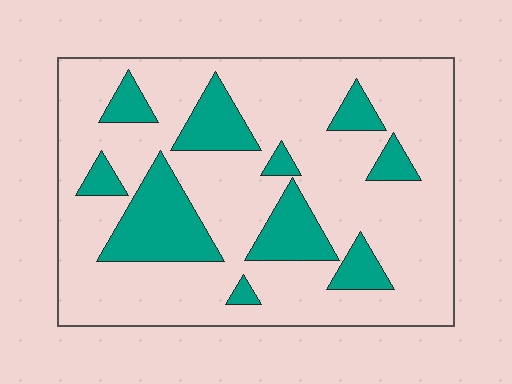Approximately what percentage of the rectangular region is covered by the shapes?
Approximately 25%.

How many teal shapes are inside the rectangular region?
10.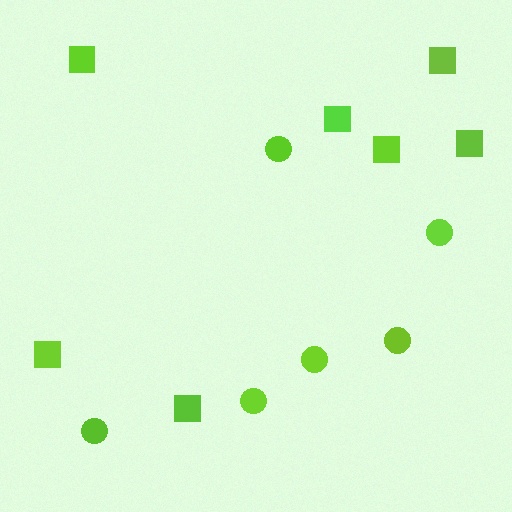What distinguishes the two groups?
There are 2 groups: one group of squares (7) and one group of circles (6).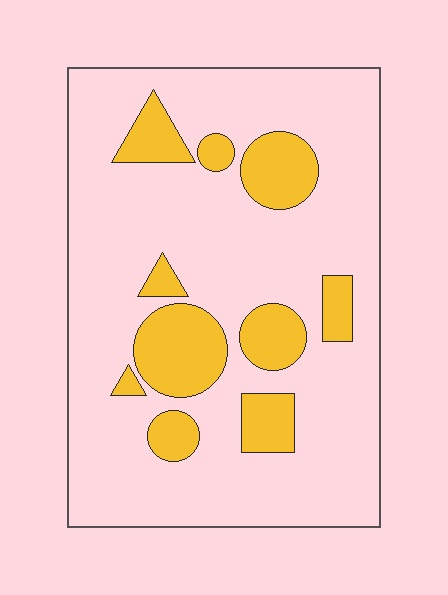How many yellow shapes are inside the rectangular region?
10.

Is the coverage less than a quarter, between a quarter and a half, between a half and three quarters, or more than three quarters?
Less than a quarter.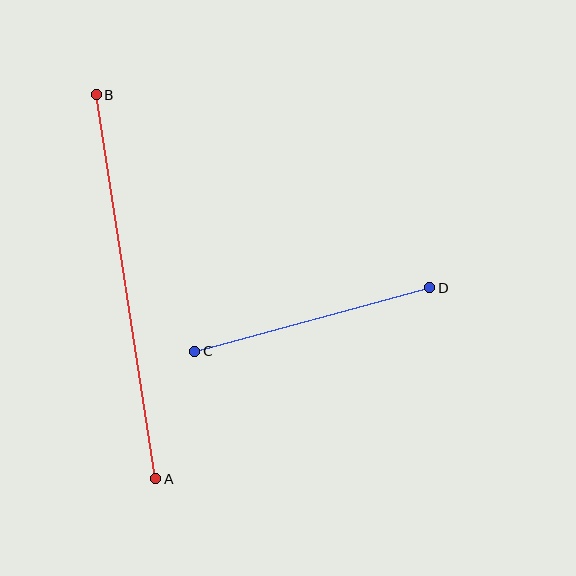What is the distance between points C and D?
The distance is approximately 244 pixels.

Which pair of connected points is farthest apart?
Points A and B are farthest apart.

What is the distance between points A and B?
The distance is approximately 388 pixels.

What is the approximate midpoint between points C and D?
The midpoint is at approximately (312, 320) pixels.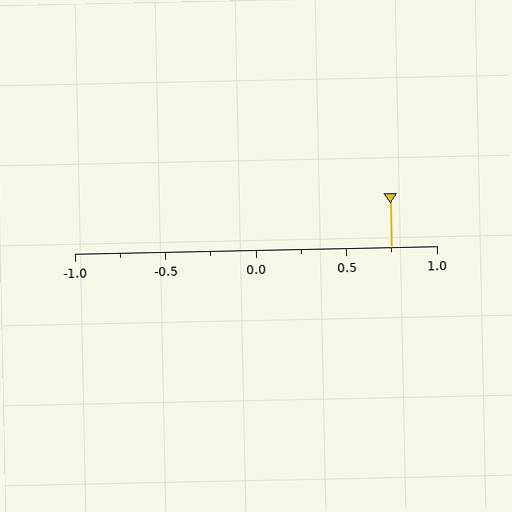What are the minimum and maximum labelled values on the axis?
The axis runs from -1.0 to 1.0.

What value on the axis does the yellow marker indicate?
The marker indicates approximately 0.75.